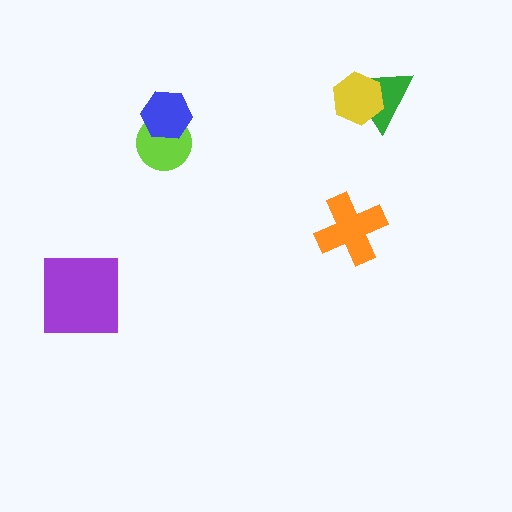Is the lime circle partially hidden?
Yes, it is partially covered by another shape.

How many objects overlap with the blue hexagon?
1 object overlaps with the blue hexagon.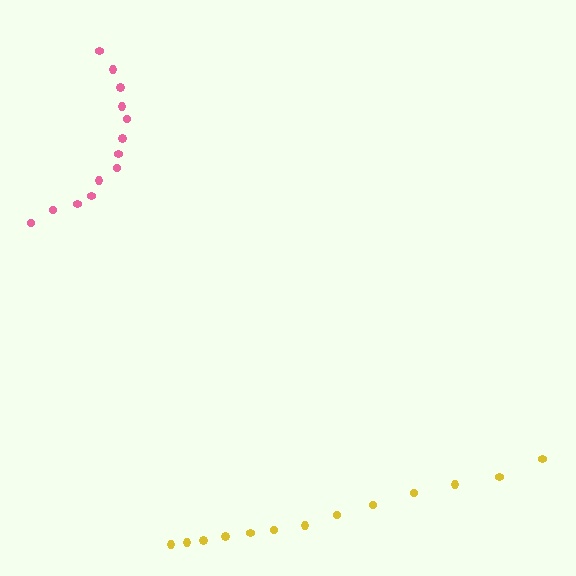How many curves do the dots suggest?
There are 2 distinct paths.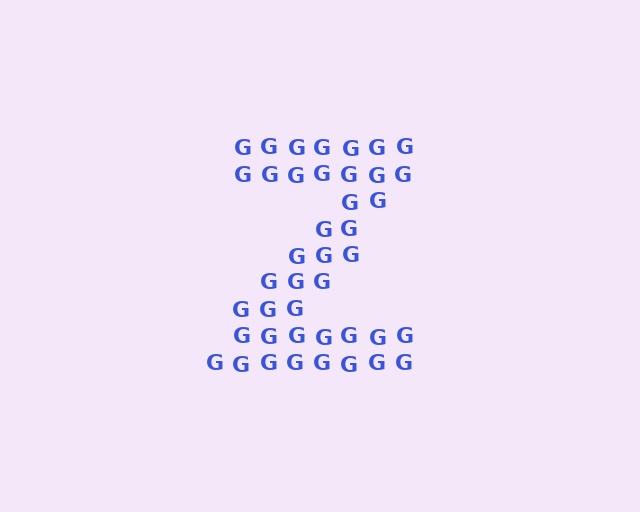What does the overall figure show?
The overall figure shows the letter Z.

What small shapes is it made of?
It is made of small letter G's.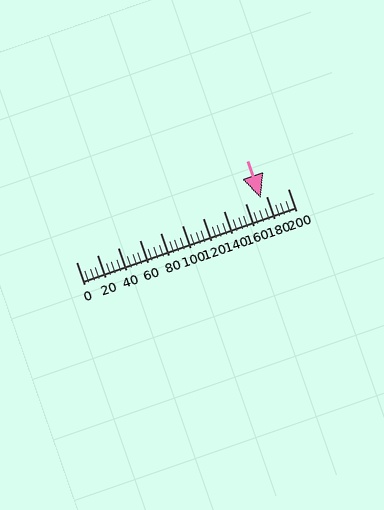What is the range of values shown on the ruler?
The ruler shows values from 0 to 200.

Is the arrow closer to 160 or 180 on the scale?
The arrow is closer to 180.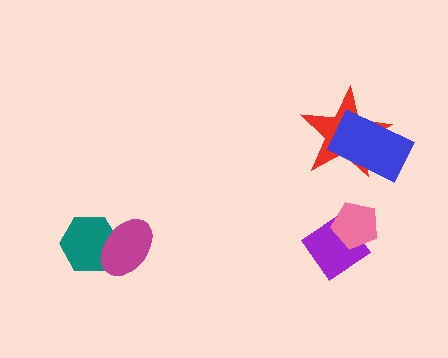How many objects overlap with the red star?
1 object overlaps with the red star.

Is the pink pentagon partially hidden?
No, no other shape covers it.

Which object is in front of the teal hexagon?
The magenta ellipse is in front of the teal hexagon.